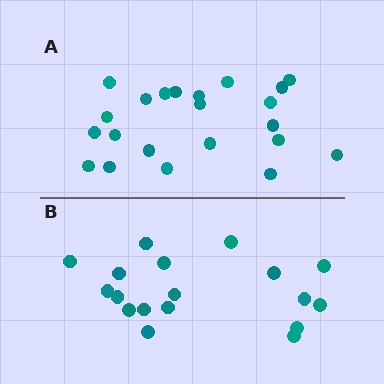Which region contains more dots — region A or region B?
Region A (the top region) has more dots.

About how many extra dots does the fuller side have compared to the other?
Region A has about 4 more dots than region B.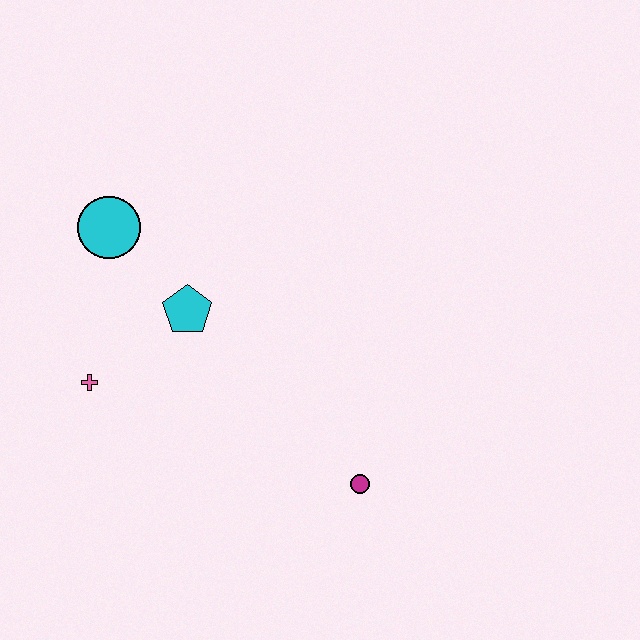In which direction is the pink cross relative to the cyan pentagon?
The pink cross is to the left of the cyan pentagon.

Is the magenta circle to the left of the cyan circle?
No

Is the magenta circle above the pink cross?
No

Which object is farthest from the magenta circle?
The cyan circle is farthest from the magenta circle.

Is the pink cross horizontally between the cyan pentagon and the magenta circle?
No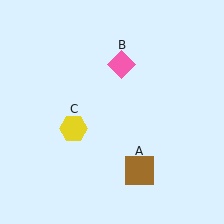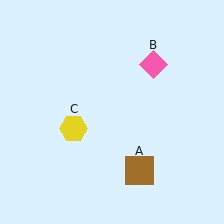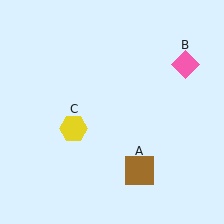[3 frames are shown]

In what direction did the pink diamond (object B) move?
The pink diamond (object B) moved right.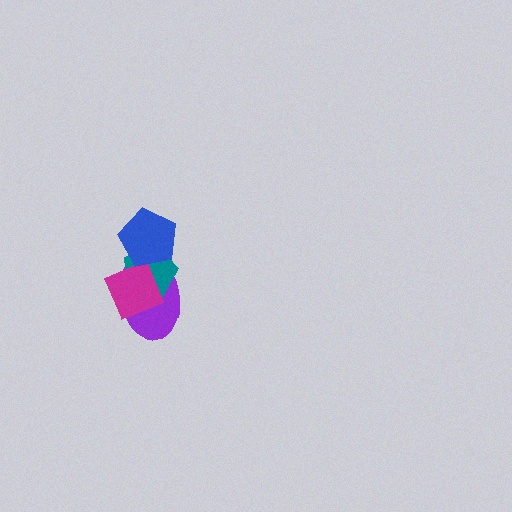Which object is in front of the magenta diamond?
The blue pentagon is in front of the magenta diamond.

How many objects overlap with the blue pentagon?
3 objects overlap with the blue pentagon.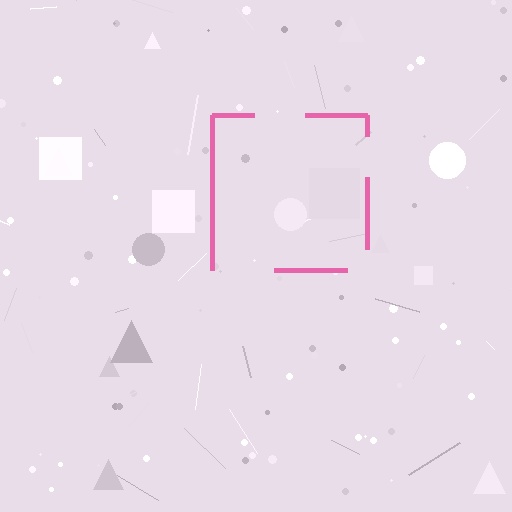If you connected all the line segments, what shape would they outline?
They would outline a square.